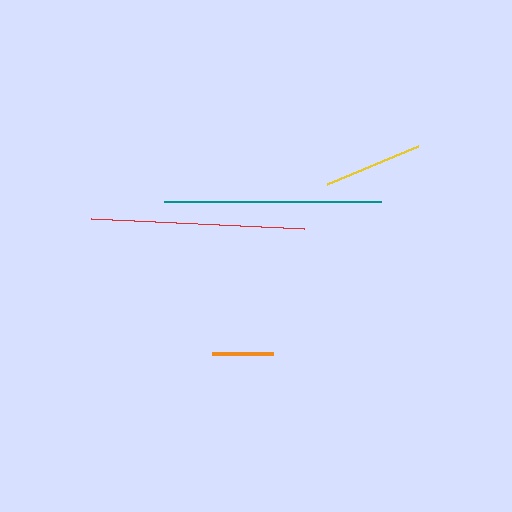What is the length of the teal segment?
The teal segment is approximately 217 pixels long.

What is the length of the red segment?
The red segment is approximately 213 pixels long.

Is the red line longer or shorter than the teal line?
The teal line is longer than the red line.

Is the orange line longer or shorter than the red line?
The red line is longer than the orange line.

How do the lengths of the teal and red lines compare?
The teal and red lines are approximately the same length.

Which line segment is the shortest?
The orange line is the shortest at approximately 60 pixels.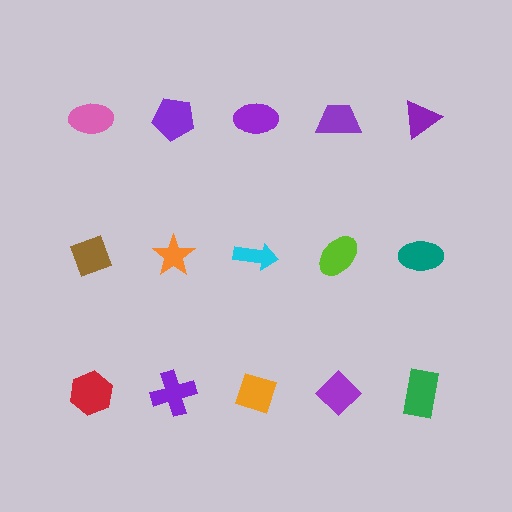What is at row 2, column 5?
A teal ellipse.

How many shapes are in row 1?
5 shapes.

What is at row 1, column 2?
A purple pentagon.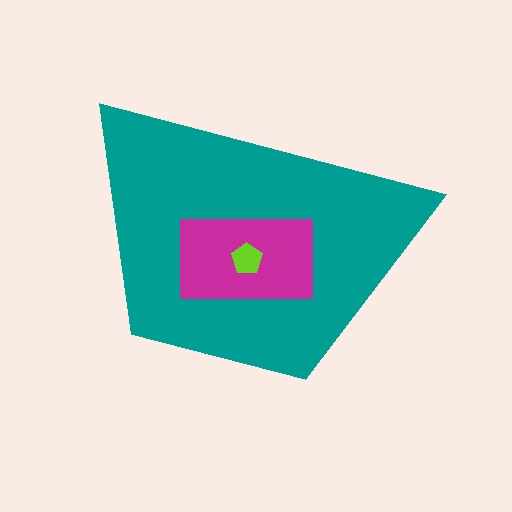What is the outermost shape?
The teal trapezoid.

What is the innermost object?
The lime pentagon.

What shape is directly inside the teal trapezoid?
The magenta rectangle.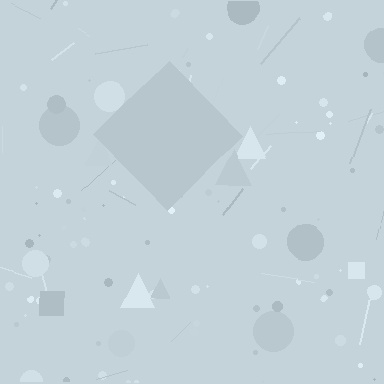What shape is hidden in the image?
A diamond is hidden in the image.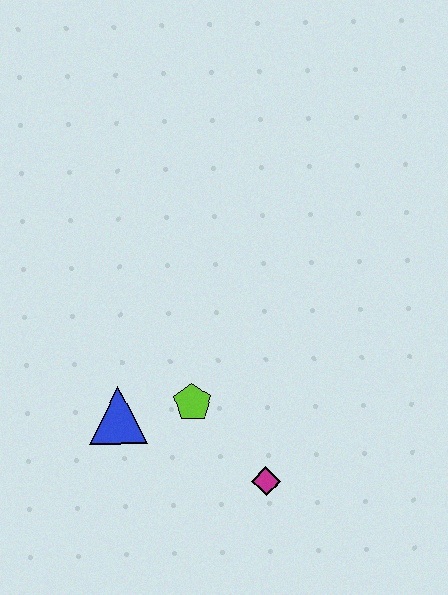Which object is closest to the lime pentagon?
The blue triangle is closest to the lime pentagon.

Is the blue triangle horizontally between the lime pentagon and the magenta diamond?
No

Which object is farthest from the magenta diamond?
The blue triangle is farthest from the magenta diamond.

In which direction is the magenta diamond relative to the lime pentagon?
The magenta diamond is below the lime pentagon.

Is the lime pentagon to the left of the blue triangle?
No